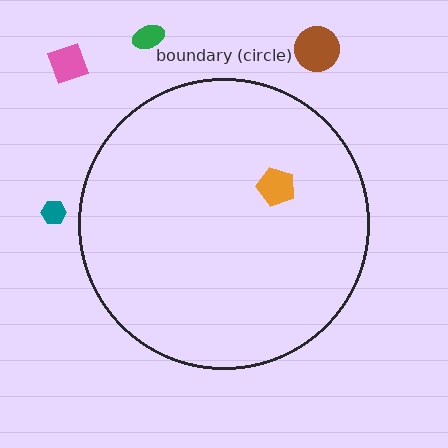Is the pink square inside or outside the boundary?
Outside.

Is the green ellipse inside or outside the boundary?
Outside.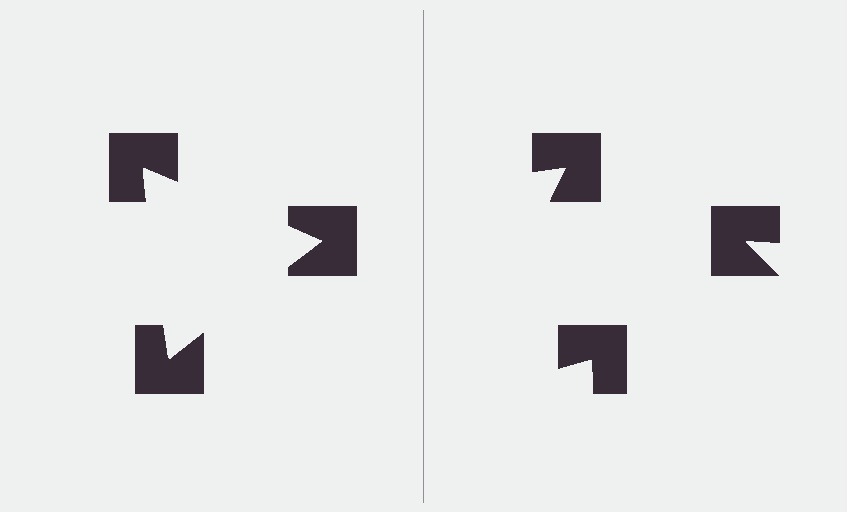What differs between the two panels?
The notched squares are positioned identically on both sides; only the wedge orientations differ. On the left they align to a triangle; on the right they are misaligned.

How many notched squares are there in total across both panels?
6 — 3 on each side.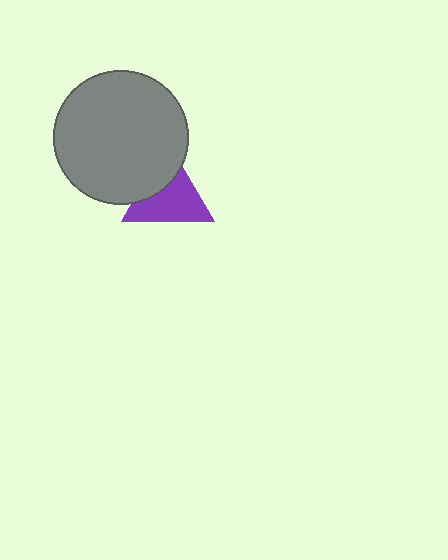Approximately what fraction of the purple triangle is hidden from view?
Roughly 34% of the purple triangle is hidden behind the gray circle.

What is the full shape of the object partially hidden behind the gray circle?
The partially hidden object is a purple triangle.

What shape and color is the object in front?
The object in front is a gray circle.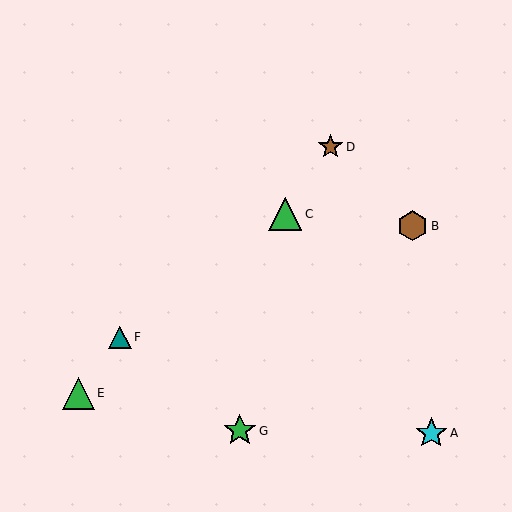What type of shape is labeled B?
Shape B is a brown hexagon.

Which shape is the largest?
The green triangle (labeled C) is the largest.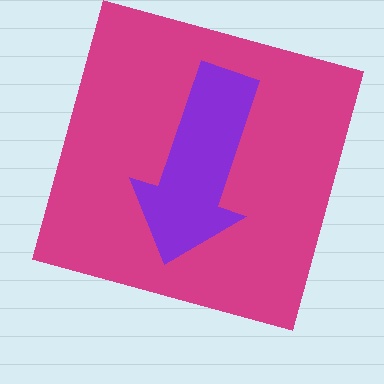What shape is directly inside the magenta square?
The purple arrow.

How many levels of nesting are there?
2.